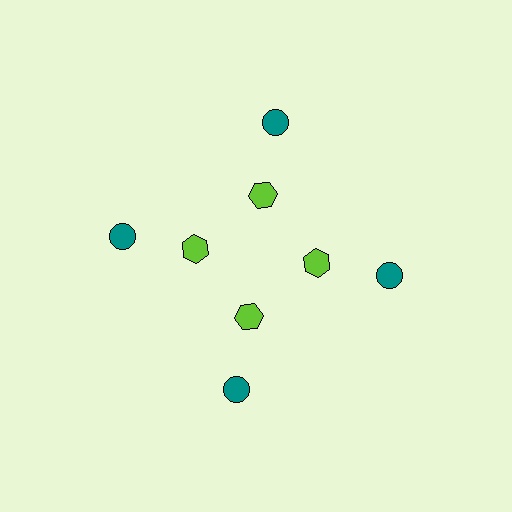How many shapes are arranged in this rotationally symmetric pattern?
There are 8 shapes, arranged in 4 groups of 2.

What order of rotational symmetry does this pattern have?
This pattern has 4-fold rotational symmetry.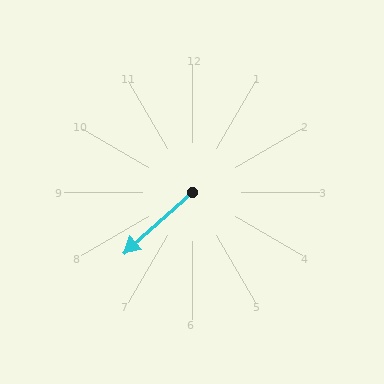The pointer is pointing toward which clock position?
Roughly 8 o'clock.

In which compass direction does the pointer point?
Southwest.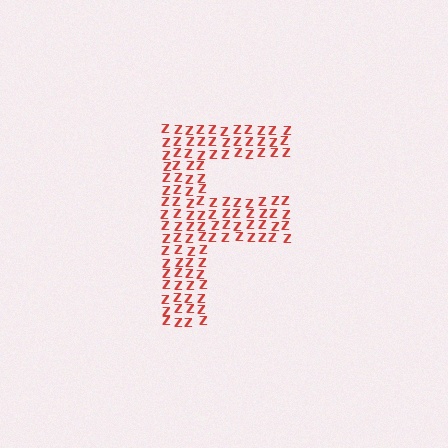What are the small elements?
The small elements are letter Z's.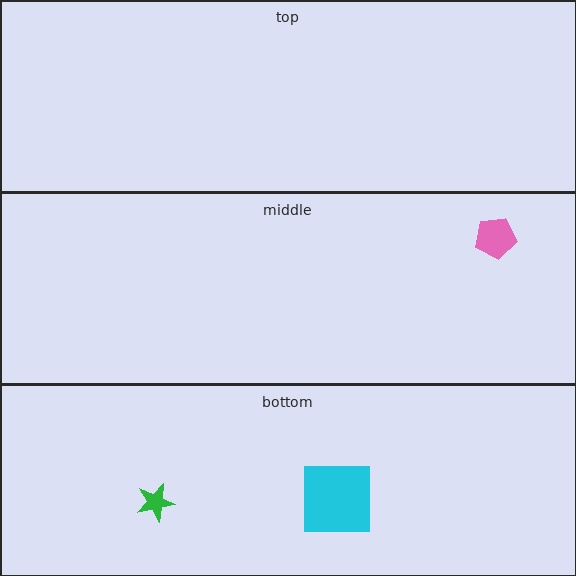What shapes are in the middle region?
The pink pentagon.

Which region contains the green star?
The bottom region.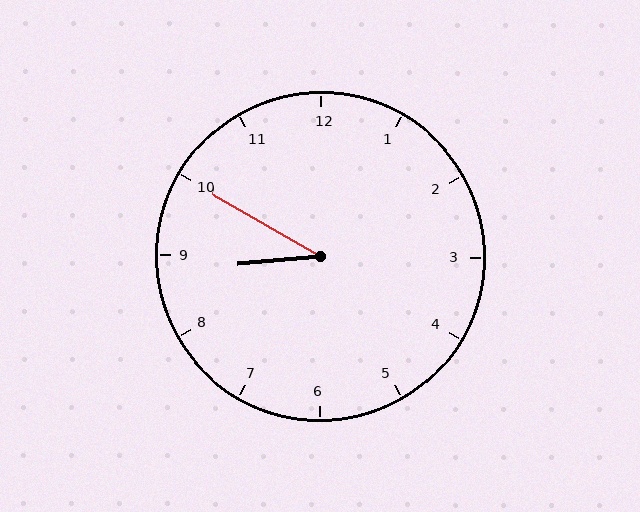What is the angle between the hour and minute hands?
Approximately 35 degrees.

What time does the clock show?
8:50.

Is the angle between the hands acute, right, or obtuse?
It is acute.